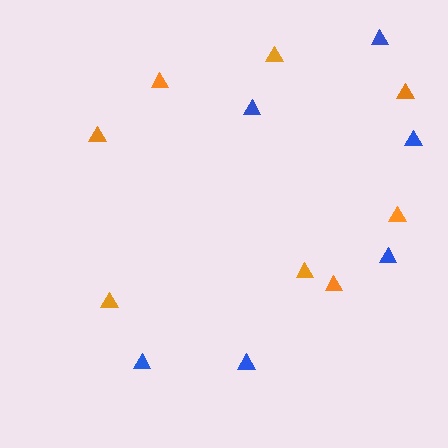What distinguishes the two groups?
There are 2 groups: one group of blue triangles (6) and one group of orange triangles (8).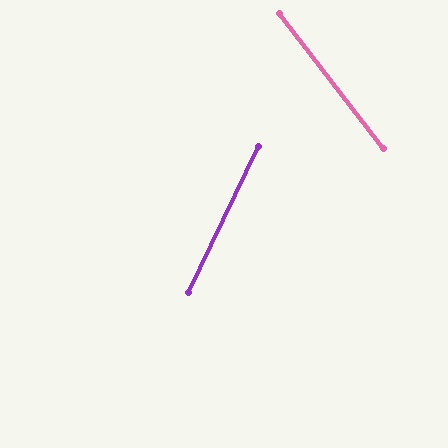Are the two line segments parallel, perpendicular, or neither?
Neither parallel nor perpendicular — they differ by about 63°.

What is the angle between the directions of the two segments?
Approximately 63 degrees.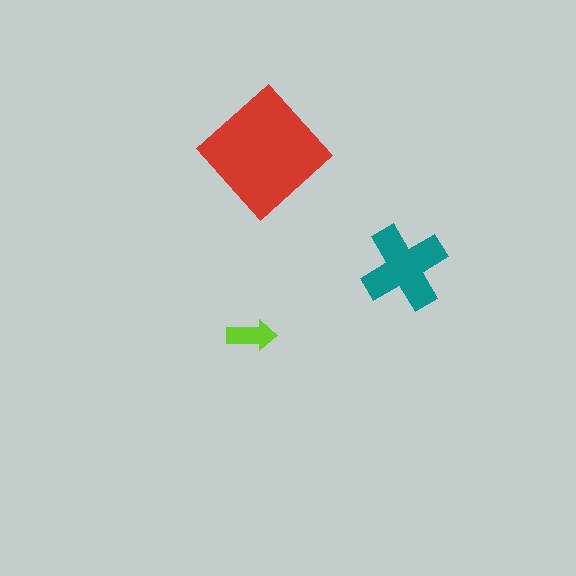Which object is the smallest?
The lime arrow.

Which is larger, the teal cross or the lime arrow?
The teal cross.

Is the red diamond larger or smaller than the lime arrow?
Larger.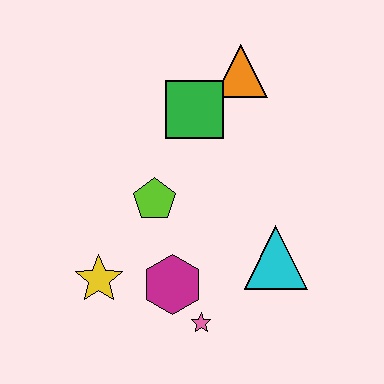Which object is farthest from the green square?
The pink star is farthest from the green square.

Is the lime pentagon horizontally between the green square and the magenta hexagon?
No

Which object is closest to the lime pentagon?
The magenta hexagon is closest to the lime pentagon.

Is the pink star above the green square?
No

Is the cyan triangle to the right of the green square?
Yes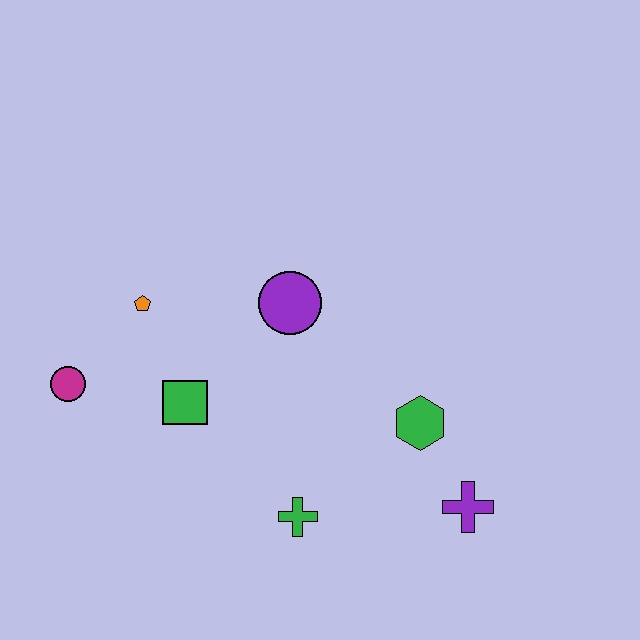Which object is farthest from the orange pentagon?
The purple cross is farthest from the orange pentagon.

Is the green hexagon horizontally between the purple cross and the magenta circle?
Yes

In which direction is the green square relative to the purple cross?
The green square is to the left of the purple cross.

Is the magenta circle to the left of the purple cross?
Yes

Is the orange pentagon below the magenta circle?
No